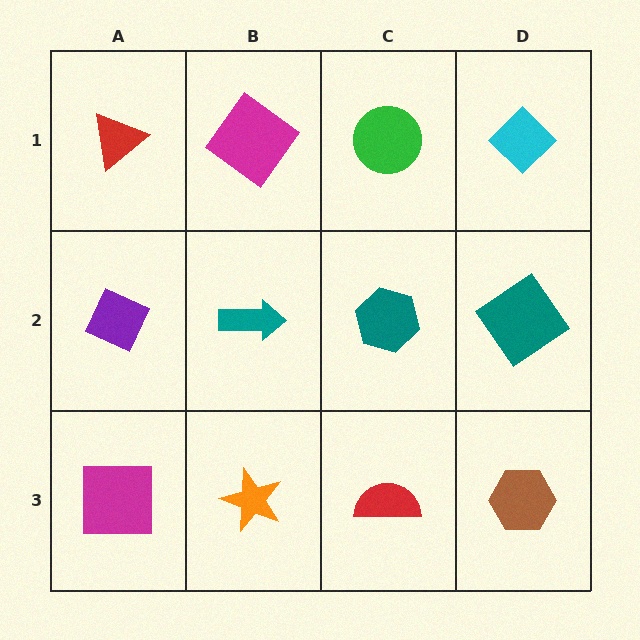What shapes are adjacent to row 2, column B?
A magenta diamond (row 1, column B), an orange star (row 3, column B), a purple diamond (row 2, column A), a teal hexagon (row 2, column C).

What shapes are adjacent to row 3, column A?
A purple diamond (row 2, column A), an orange star (row 3, column B).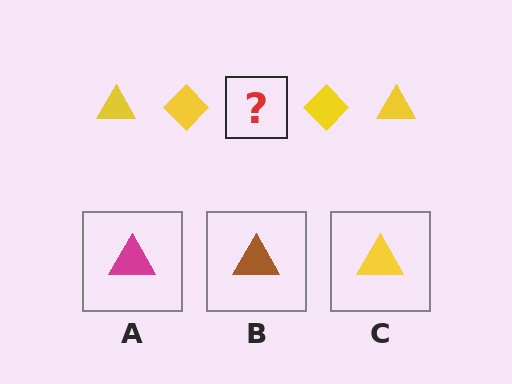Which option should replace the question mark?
Option C.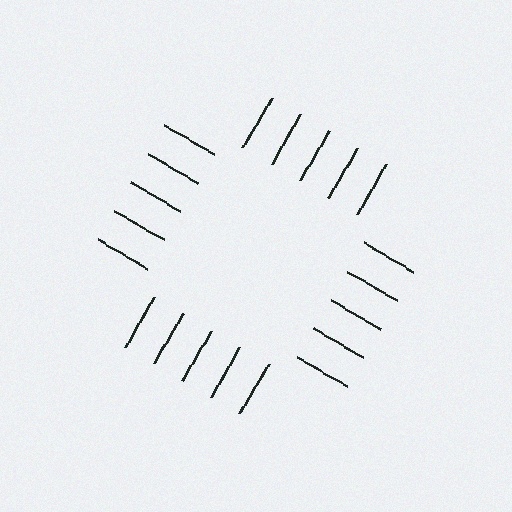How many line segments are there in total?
20 — 5 along each of the 4 edges.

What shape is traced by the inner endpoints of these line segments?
An illusory square — the line segments terminate on its edges but no continuous stroke is drawn.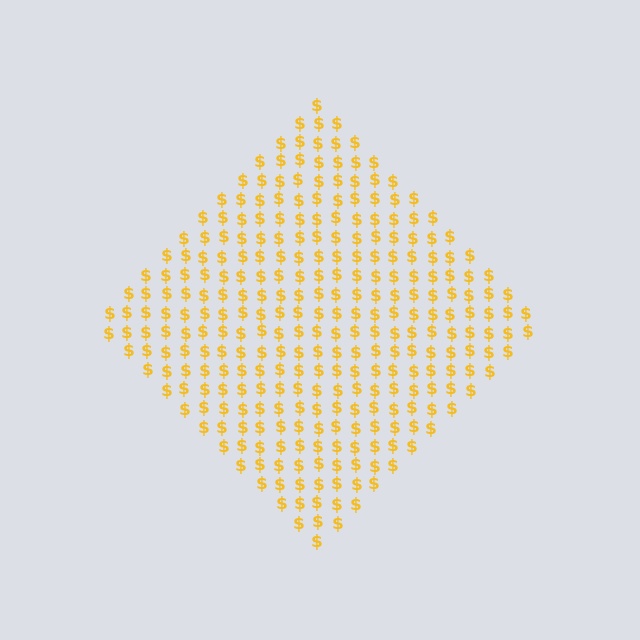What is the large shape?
The large shape is a diamond.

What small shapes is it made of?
It is made of small dollar signs.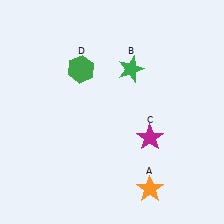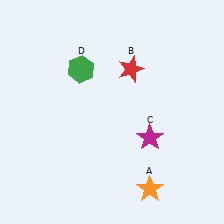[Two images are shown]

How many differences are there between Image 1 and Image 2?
There is 1 difference between the two images.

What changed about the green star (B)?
In Image 1, B is green. In Image 2, it changed to red.